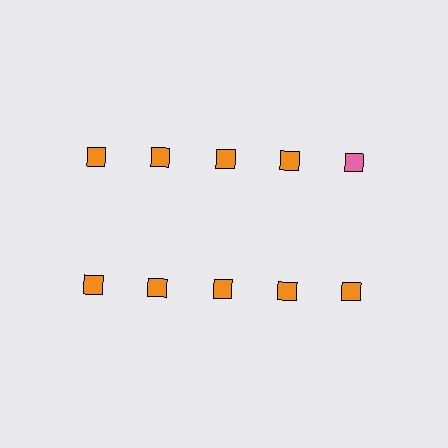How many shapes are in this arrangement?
There are 10 shapes arranged in a grid pattern.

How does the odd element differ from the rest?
It has a different color: pink instead of orange.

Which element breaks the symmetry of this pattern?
The pink square in the top row, rightmost column breaks the symmetry. All other shapes are orange squares.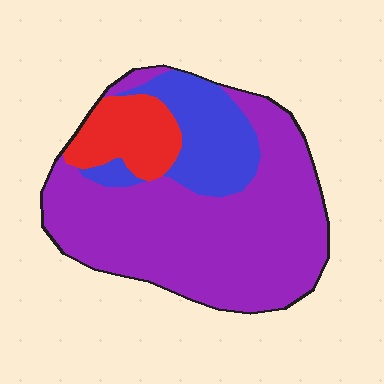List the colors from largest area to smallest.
From largest to smallest: purple, blue, red.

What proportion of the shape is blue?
Blue covers around 20% of the shape.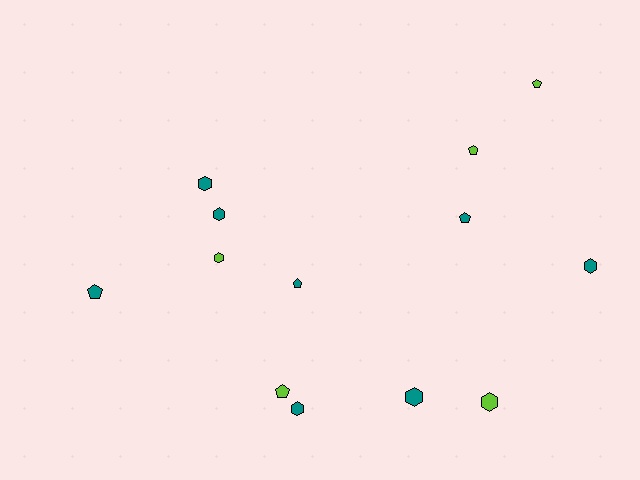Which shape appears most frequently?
Hexagon, with 7 objects.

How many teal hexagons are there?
There are 5 teal hexagons.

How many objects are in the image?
There are 13 objects.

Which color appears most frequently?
Teal, with 8 objects.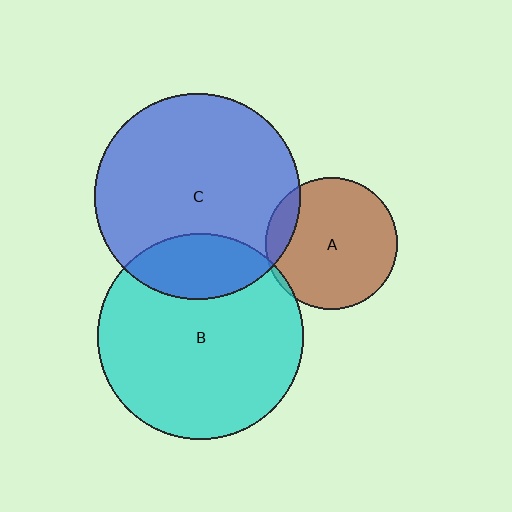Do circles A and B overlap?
Yes.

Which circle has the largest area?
Circle B (cyan).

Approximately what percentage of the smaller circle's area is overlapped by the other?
Approximately 5%.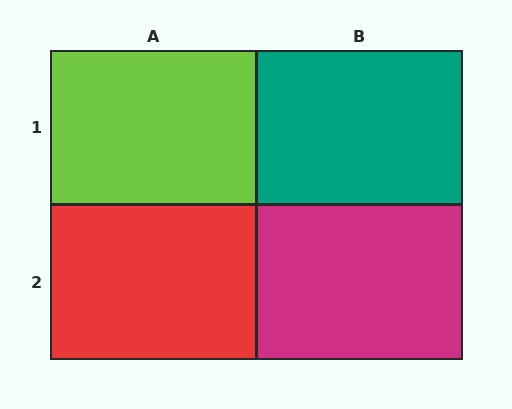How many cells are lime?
1 cell is lime.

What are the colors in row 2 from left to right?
Red, magenta.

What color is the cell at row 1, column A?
Lime.